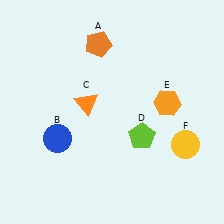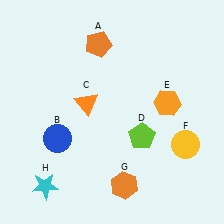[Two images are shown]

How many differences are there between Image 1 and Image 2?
There are 2 differences between the two images.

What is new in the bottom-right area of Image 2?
An orange hexagon (G) was added in the bottom-right area of Image 2.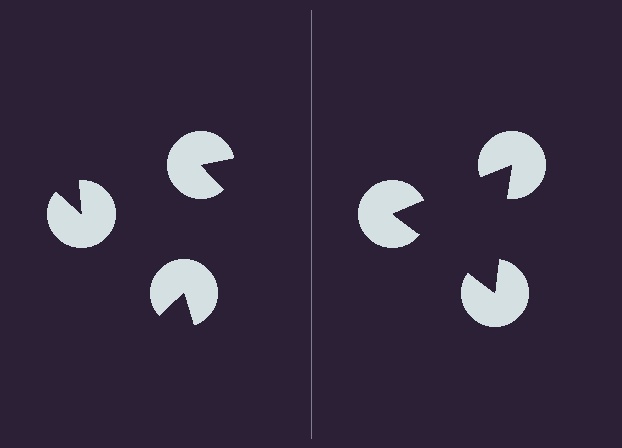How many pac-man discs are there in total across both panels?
6 — 3 on each side.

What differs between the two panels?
The pac-man discs are positioned identically on both sides; only the wedge orientations differ. On the right they align to a triangle; on the left they are misaligned.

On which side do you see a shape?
An illusory triangle appears on the right side. On the left side the wedge cuts are rotated, so no coherent shape forms.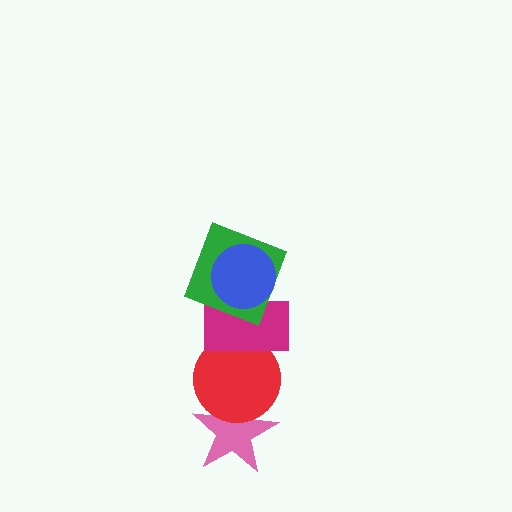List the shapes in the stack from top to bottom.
From top to bottom: the blue circle, the green square, the magenta rectangle, the red circle, the pink star.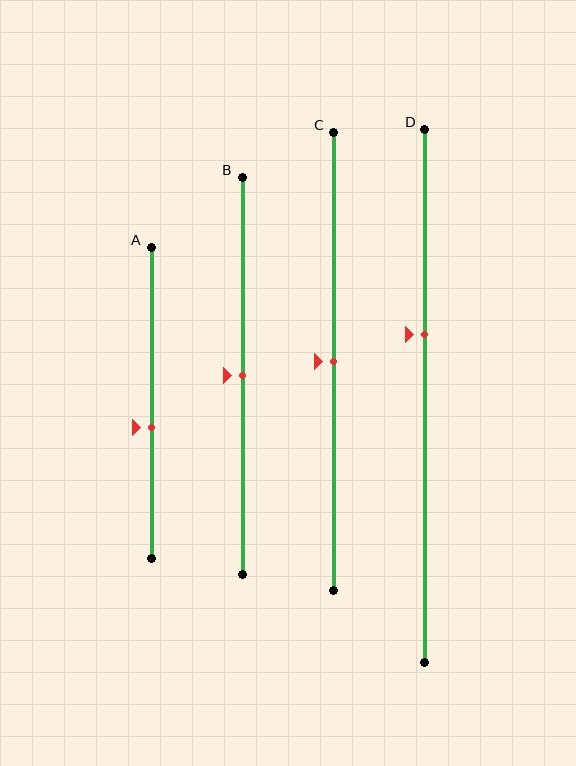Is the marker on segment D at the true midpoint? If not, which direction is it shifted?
No, the marker on segment D is shifted upward by about 12% of the segment length.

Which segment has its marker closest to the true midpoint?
Segment B has its marker closest to the true midpoint.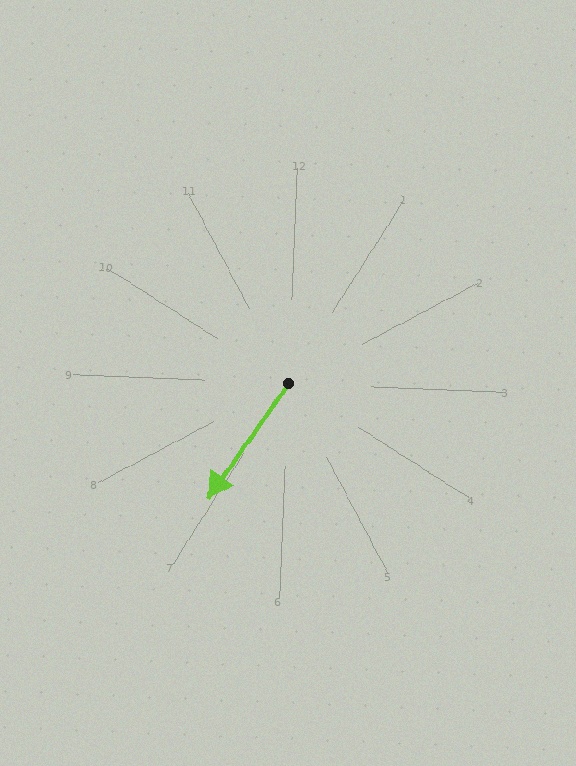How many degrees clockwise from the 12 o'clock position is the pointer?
Approximately 213 degrees.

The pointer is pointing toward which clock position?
Roughly 7 o'clock.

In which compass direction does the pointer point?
Southwest.